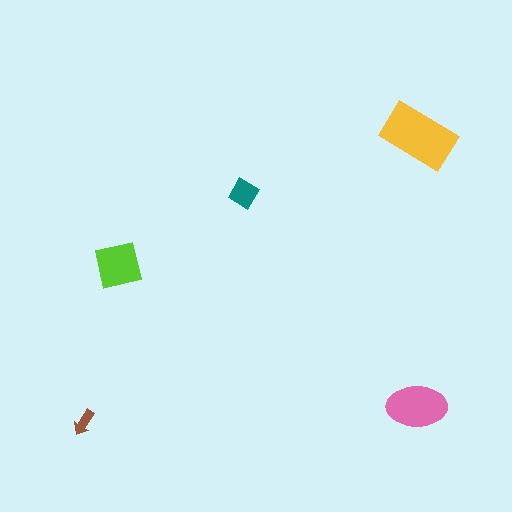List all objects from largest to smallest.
The yellow rectangle, the pink ellipse, the lime square, the teal diamond, the brown arrow.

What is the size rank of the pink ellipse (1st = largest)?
2nd.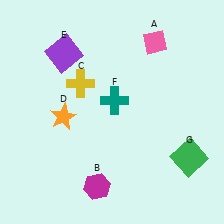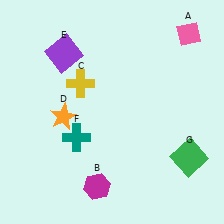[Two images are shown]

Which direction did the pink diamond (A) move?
The pink diamond (A) moved right.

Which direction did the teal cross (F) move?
The teal cross (F) moved left.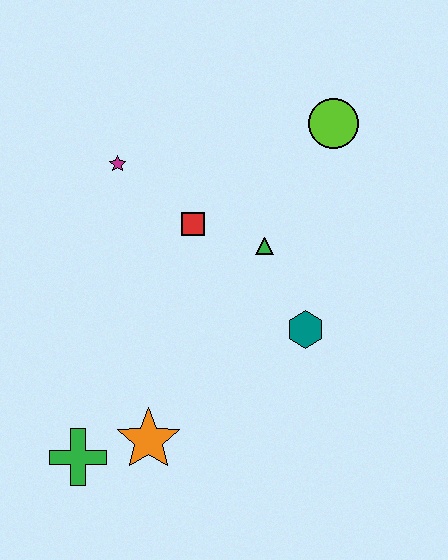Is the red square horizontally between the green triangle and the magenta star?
Yes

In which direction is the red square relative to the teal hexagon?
The red square is to the left of the teal hexagon.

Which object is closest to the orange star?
The green cross is closest to the orange star.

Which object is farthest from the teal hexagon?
The green cross is farthest from the teal hexagon.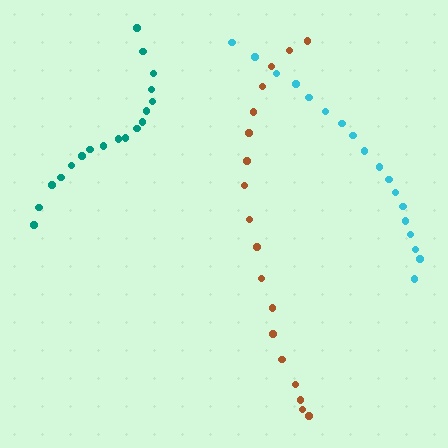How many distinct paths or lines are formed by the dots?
There are 3 distinct paths.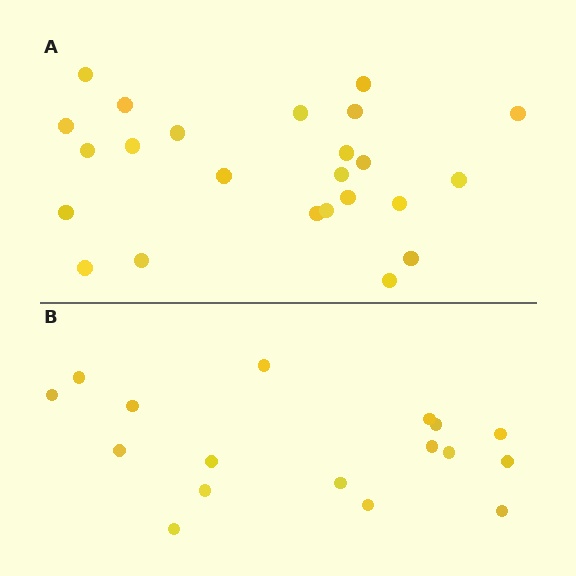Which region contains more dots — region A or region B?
Region A (the top region) has more dots.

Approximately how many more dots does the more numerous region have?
Region A has roughly 8 or so more dots than region B.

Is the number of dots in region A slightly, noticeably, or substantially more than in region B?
Region A has noticeably more, but not dramatically so. The ratio is roughly 1.4 to 1.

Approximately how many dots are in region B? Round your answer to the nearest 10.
About 20 dots. (The exact count is 17, which rounds to 20.)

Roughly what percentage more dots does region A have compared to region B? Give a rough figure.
About 40% more.